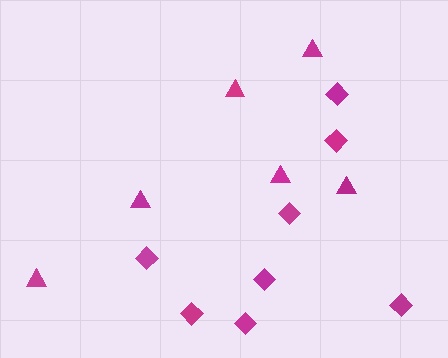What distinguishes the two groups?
There are 2 groups: one group of diamonds (8) and one group of triangles (6).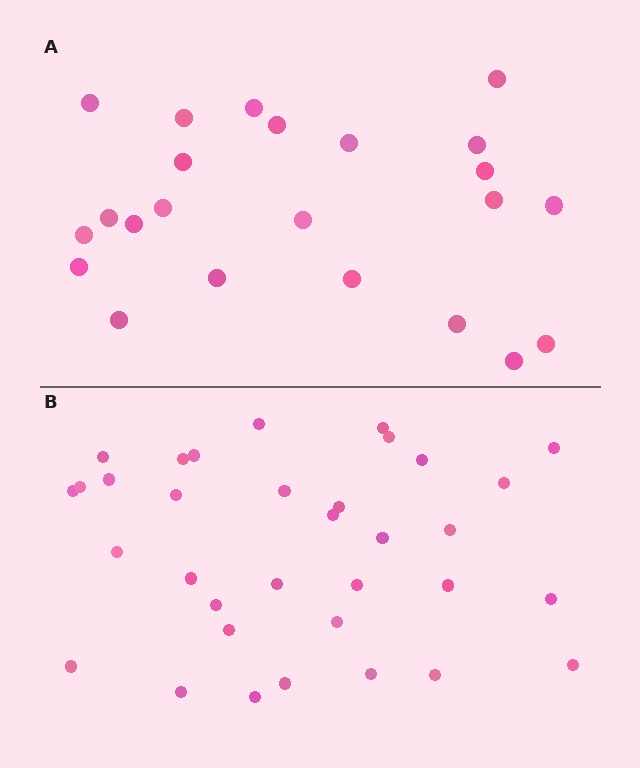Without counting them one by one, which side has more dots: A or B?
Region B (the bottom region) has more dots.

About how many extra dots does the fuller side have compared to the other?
Region B has roughly 12 or so more dots than region A.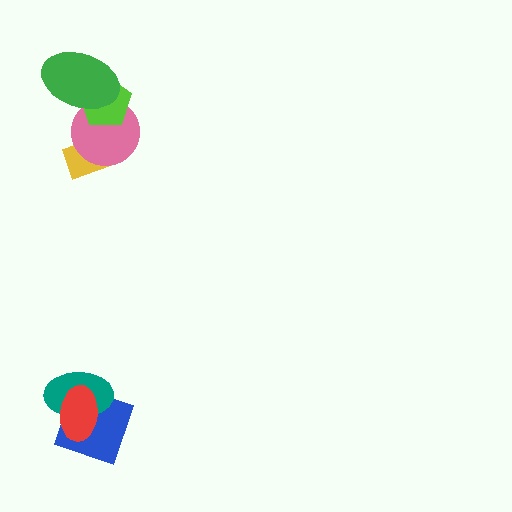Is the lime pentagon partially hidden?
Yes, it is partially covered by another shape.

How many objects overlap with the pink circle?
3 objects overlap with the pink circle.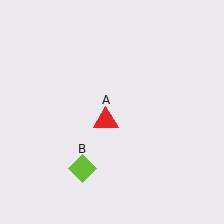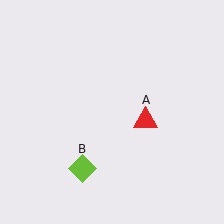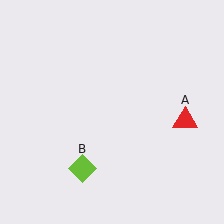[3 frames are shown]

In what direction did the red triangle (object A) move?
The red triangle (object A) moved right.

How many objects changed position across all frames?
1 object changed position: red triangle (object A).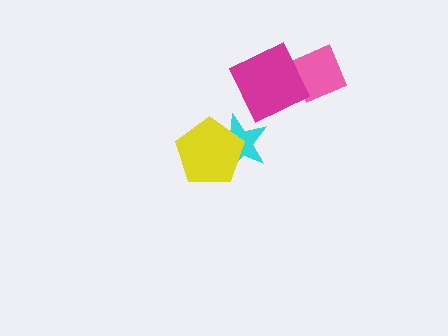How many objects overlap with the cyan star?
1 object overlaps with the cyan star.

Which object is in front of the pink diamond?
The magenta diamond is in front of the pink diamond.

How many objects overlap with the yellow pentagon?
1 object overlaps with the yellow pentagon.